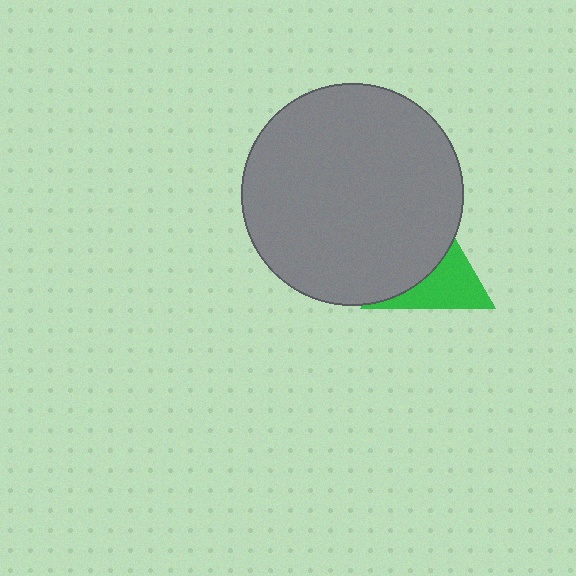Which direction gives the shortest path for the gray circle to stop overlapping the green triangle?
Moving toward the upper-left gives the shortest separation.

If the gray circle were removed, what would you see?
You would see the complete green triangle.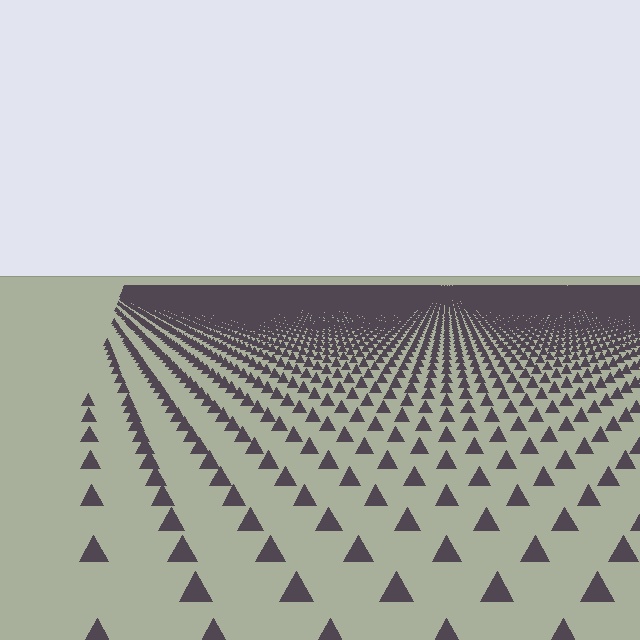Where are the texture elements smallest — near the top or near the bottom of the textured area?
Near the top.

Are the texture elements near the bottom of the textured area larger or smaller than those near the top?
Larger. Near the bottom, elements are closer to the viewer and appear at a bigger on-screen size.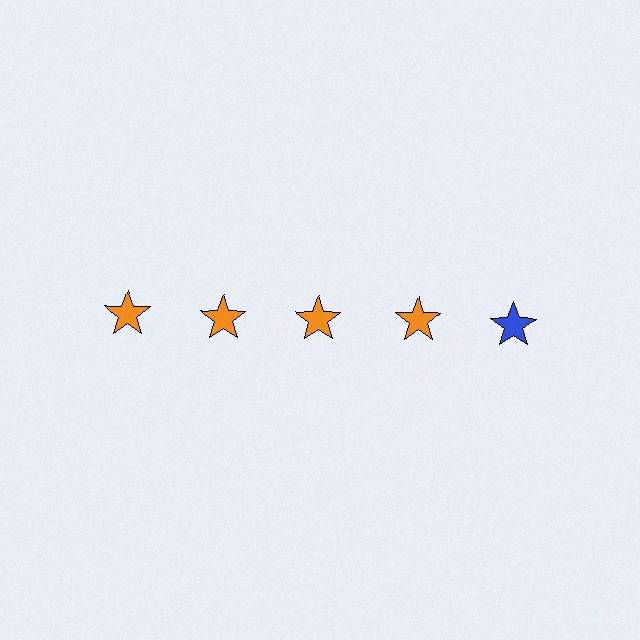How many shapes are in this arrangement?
There are 5 shapes arranged in a grid pattern.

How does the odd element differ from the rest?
It has a different color: blue instead of orange.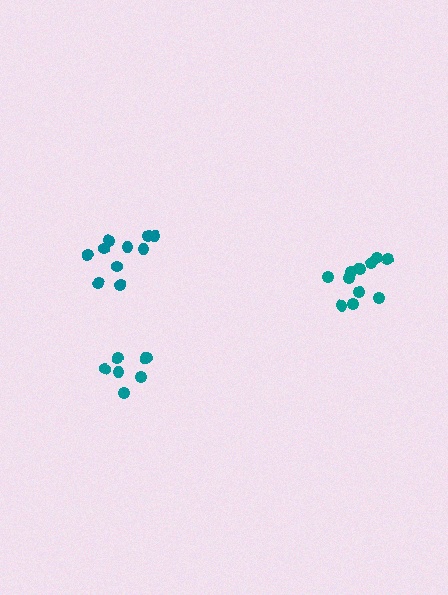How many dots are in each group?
Group 1: 12 dots, Group 2: 10 dots, Group 3: 7 dots (29 total).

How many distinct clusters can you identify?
There are 3 distinct clusters.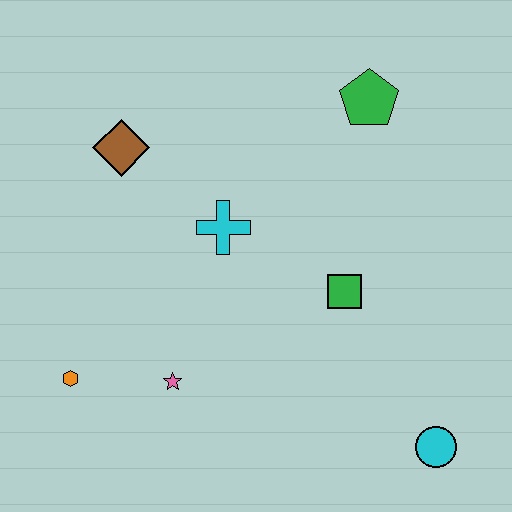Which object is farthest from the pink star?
The green pentagon is farthest from the pink star.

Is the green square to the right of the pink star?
Yes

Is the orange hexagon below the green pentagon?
Yes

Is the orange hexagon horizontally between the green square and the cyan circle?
No